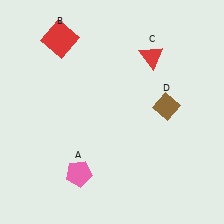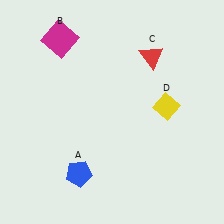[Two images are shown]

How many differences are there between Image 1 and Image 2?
There are 3 differences between the two images.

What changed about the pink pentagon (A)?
In Image 1, A is pink. In Image 2, it changed to blue.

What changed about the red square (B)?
In Image 1, B is red. In Image 2, it changed to magenta.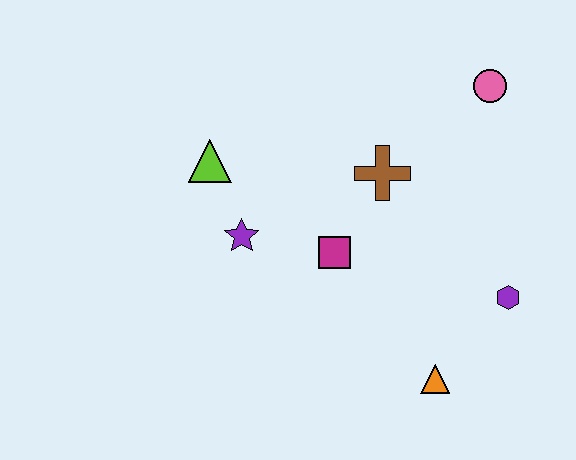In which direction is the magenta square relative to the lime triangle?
The magenta square is to the right of the lime triangle.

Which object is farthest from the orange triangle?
The lime triangle is farthest from the orange triangle.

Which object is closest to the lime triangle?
The purple star is closest to the lime triangle.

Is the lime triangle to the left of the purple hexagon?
Yes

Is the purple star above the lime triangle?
No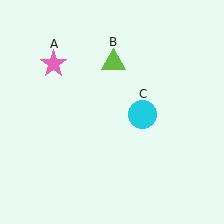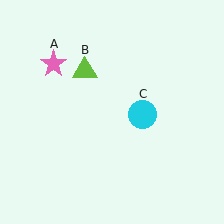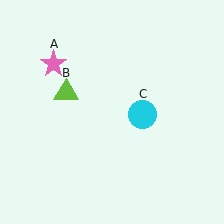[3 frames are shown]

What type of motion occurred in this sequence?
The lime triangle (object B) rotated counterclockwise around the center of the scene.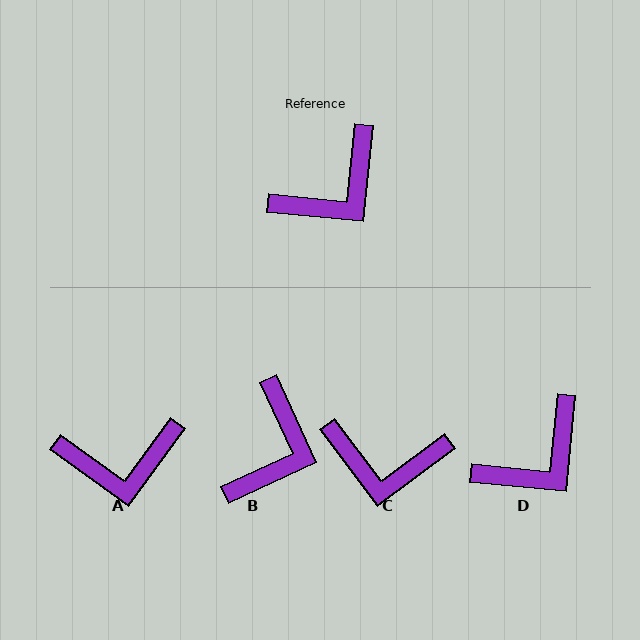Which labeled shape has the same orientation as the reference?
D.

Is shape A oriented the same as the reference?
No, it is off by about 30 degrees.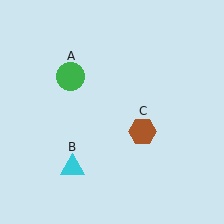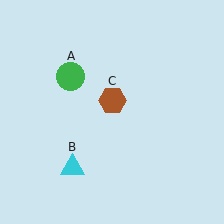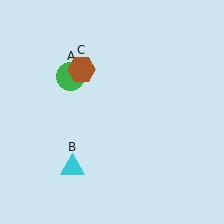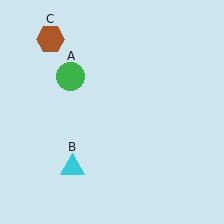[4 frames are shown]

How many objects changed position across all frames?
1 object changed position: brown hexagon (object C).